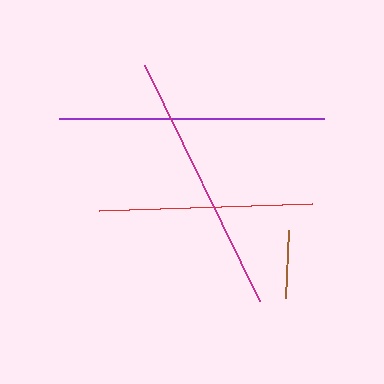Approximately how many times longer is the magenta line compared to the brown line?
The magenta line is approximately 3.8 times the length of the brown line.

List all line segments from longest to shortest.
From longest to shortest: purple, magenta, red, brown.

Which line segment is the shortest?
The brown line is the shortest at approximately 68 pixels.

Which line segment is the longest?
The purple line is the longest at approximately 265 pixels.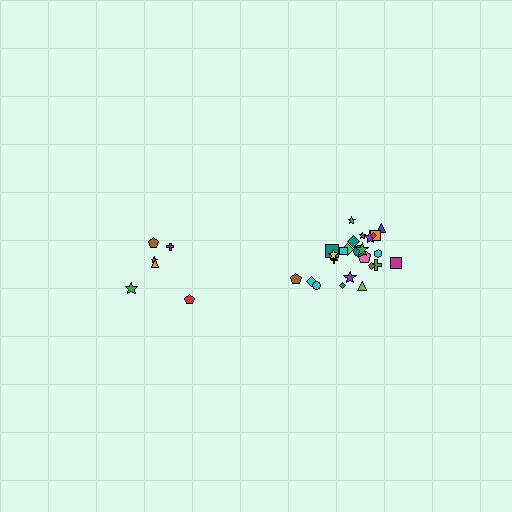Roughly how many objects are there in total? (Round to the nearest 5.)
Roughly 30 objects in total.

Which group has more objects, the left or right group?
The right group.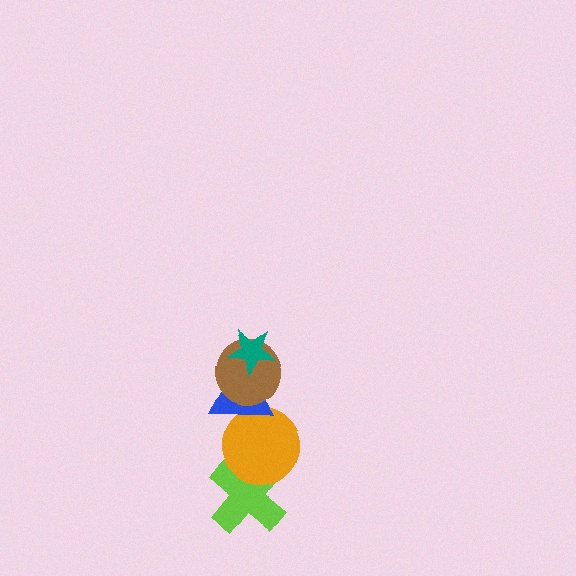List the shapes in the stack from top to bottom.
From top to bottom: the teal star, the brown circle, the blue triangle, the orange circle, the lime cross.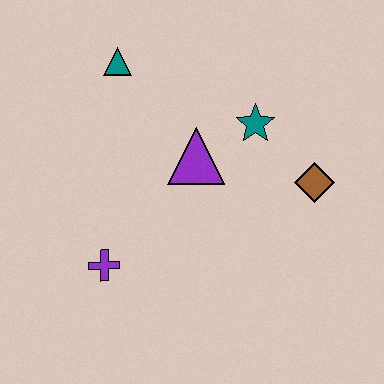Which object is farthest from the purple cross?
The brown diamond is farthest from the purple cross.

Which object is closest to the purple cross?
The purple triangle is closest to the purple cross.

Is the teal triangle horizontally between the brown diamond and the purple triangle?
No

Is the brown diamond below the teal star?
Yes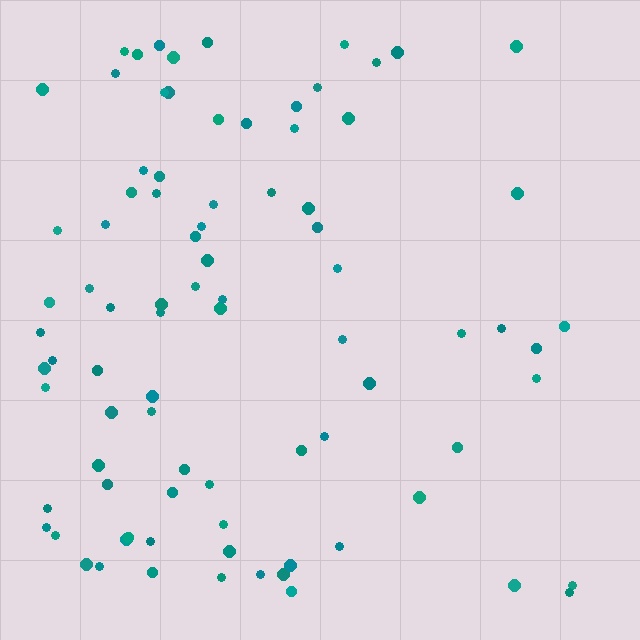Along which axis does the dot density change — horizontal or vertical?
Horizontal.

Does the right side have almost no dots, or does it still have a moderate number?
Still a moderate number, just noticeably fewer than the left.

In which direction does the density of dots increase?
From right to left, with the left side densest.